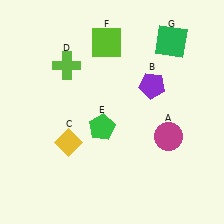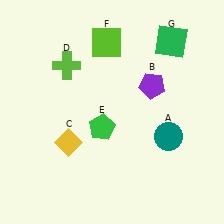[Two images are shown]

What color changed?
The circle (A) changed from magenta in Image 1 to teal in Image 2.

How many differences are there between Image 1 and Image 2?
There is 1 difference between the two images.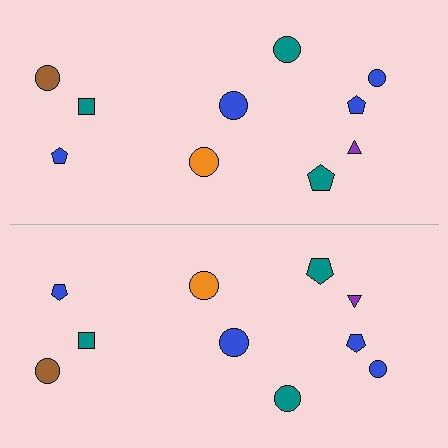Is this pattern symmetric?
Yes, this pattern has bilateral (reflection) symmetry.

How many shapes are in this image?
There are 20 shapes in this image.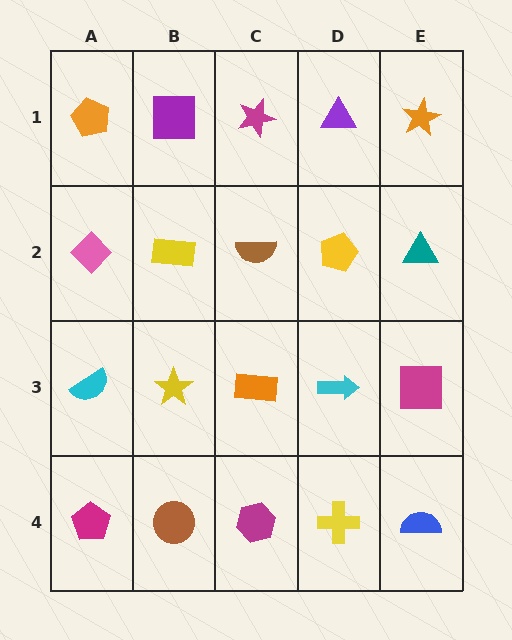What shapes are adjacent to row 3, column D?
A yellow pentagon (row 2, column D), a yellow cross (row 4, column D), an orange rectangle (row 3, column C), a magenta square (row 3, column E).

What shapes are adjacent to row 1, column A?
A pink diamond (row 2, column A), a purple square (row 1, column B).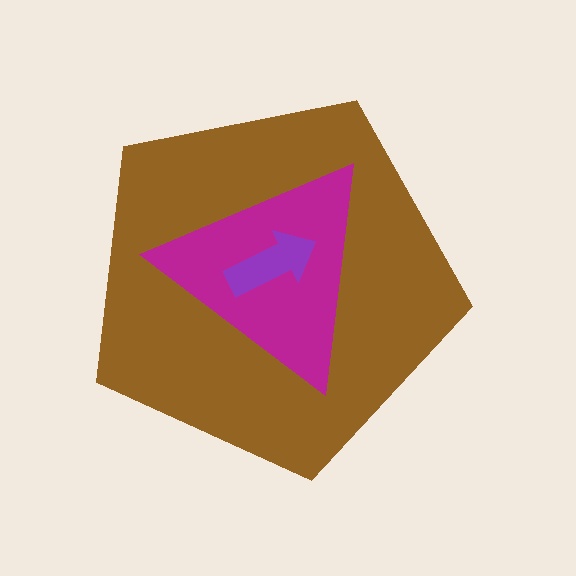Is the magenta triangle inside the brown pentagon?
Yes.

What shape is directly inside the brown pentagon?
The magenta triangle.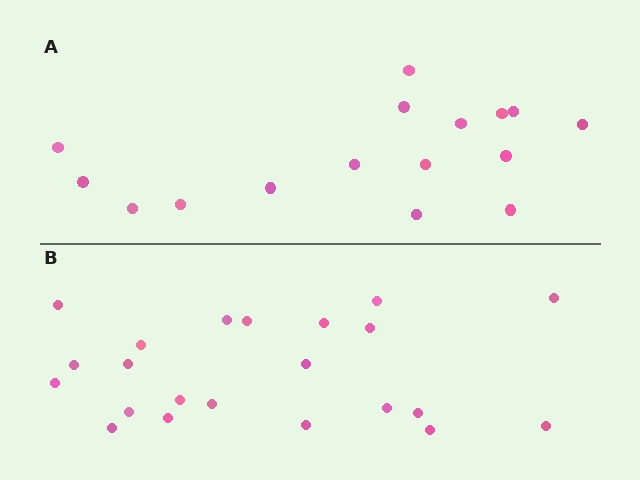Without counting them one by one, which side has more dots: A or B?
Region B (the bottom region) has more dots.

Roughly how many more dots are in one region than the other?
Region B has about 6 more dots than region A.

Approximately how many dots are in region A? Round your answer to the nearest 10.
About 20 dots. (The exact count is 16, which rounds to 20.)